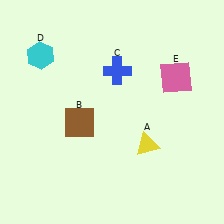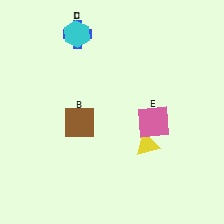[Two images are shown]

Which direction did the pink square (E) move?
The pink square (E) moved down.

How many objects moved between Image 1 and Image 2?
3 objects moved between the two images.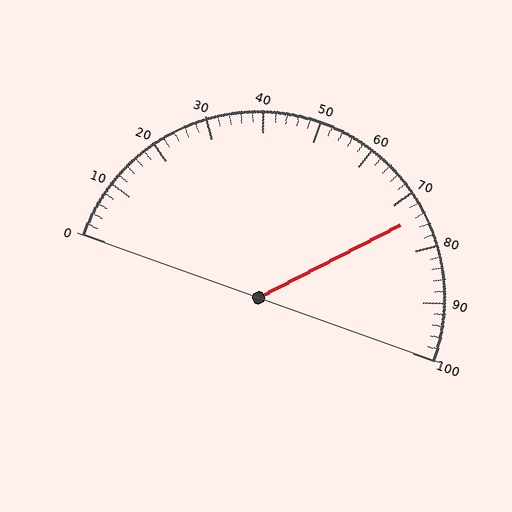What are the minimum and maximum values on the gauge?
The gauge ranges from 0 to 100.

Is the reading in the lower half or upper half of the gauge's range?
The reading is in the upper half of the range (0 to 100).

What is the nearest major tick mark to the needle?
The nearest major tick mark is 70.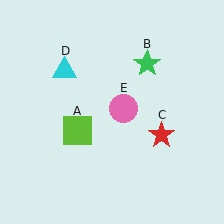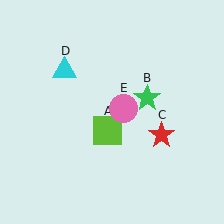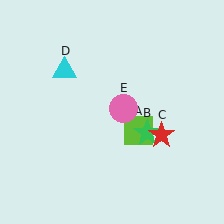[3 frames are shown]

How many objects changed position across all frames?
2 objects changed position: lime square (object A), green star (object B).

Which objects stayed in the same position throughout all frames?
Red star (object C) and cyan triangle (object D) and pink circle (object E) remained stationary.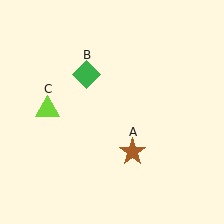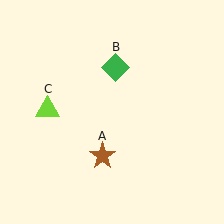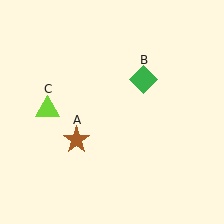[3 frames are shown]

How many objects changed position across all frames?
2 objects changed position: brown star (object A), green diamond (object B).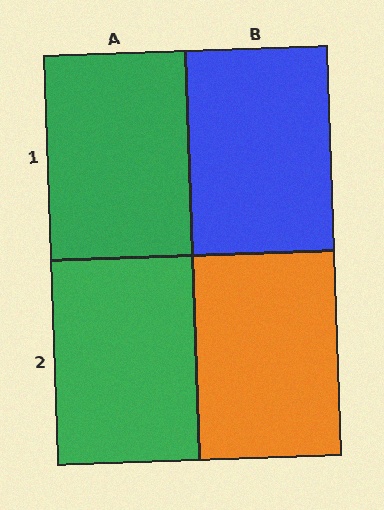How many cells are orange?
1 cell is orange.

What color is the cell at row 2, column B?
Orange.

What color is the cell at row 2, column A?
Green.